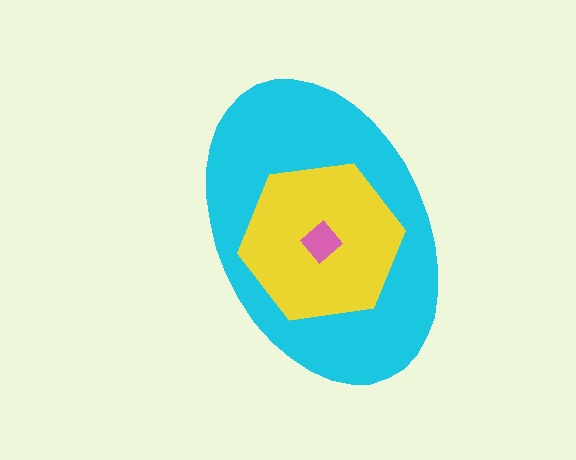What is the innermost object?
The pink diamond.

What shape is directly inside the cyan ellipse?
The yellow hexagon.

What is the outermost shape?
The cyan ellipse.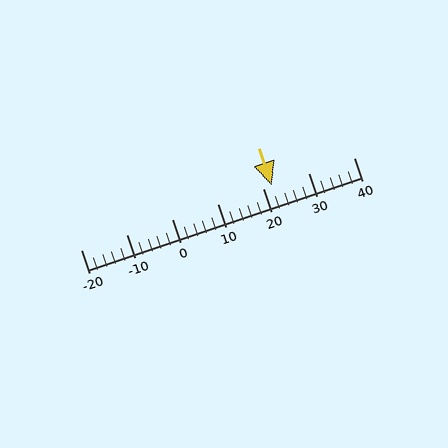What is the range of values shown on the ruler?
The ruler shows values from -20 to 40.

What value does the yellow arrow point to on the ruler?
The yellow arrow points to approximately 22.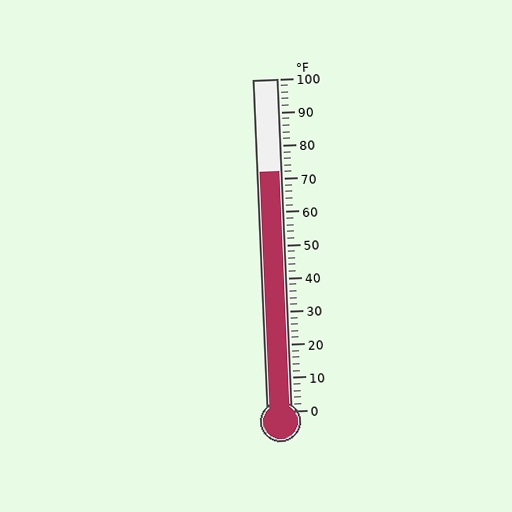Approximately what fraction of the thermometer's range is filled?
The thermometer is filled to approximately 70% of its range.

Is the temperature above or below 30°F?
The temperature is above 30°F.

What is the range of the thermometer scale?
The thermometer scale ranges from 0°F to 100°F.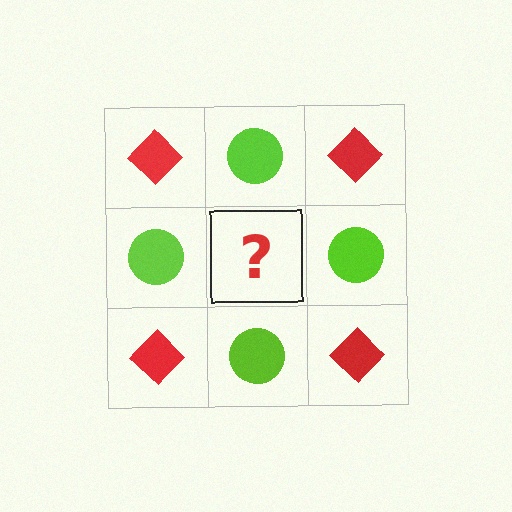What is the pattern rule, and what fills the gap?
The rule is that it alternates red diamond and lime circle in a checkerboard pattern. The gap should be filled with a red diamond.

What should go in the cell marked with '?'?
The missing cell should contain a red diamond.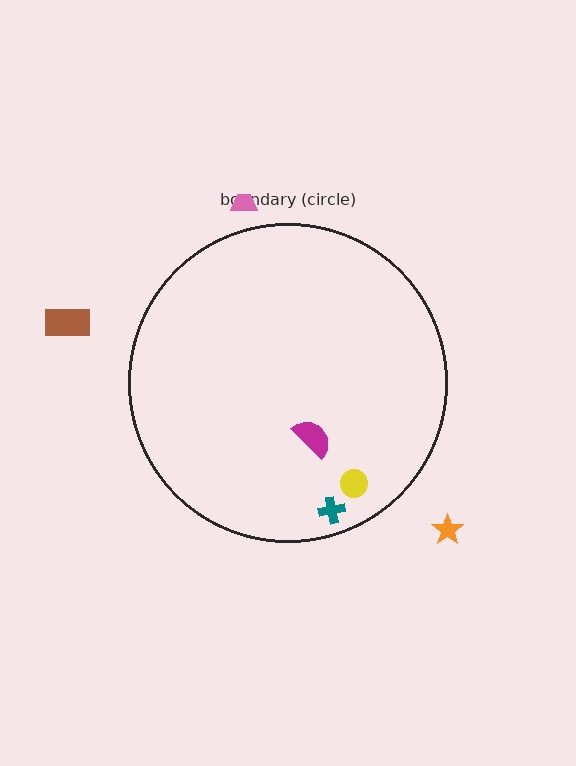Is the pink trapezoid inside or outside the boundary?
Outside.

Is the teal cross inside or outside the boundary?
Inside.